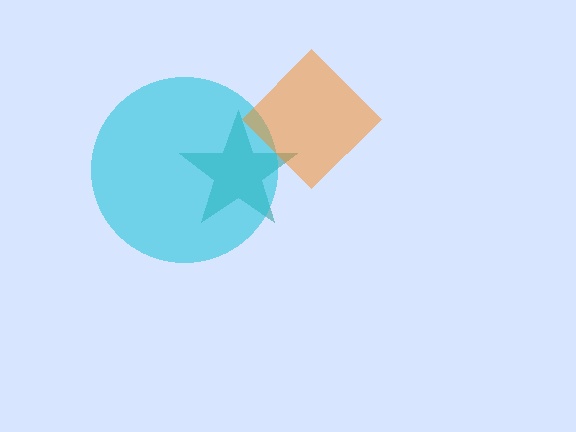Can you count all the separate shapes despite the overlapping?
Yes, there are 3 separate shapes.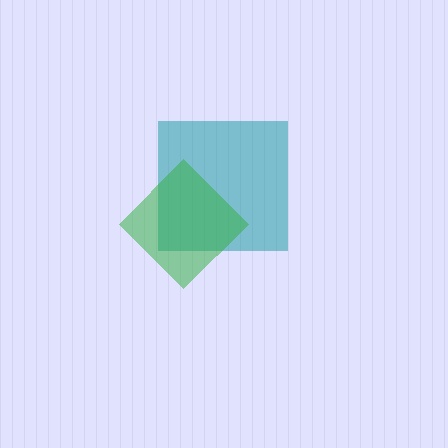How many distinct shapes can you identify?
There are 2 distinct shapes: a teal square, a green diamond.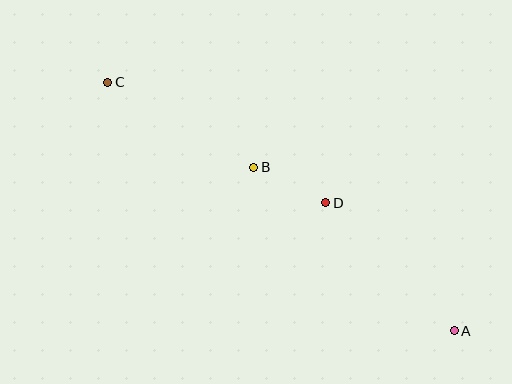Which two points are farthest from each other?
Points A and C are farthest from each other.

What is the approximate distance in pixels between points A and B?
The distance between A and B is approximately 259 pixels.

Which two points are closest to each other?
Points B and D are closest to each other.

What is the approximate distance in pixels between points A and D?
The distance between A and D is approximately 181 pixels.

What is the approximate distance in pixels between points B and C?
The distance between B and C is approximately 169 pixels.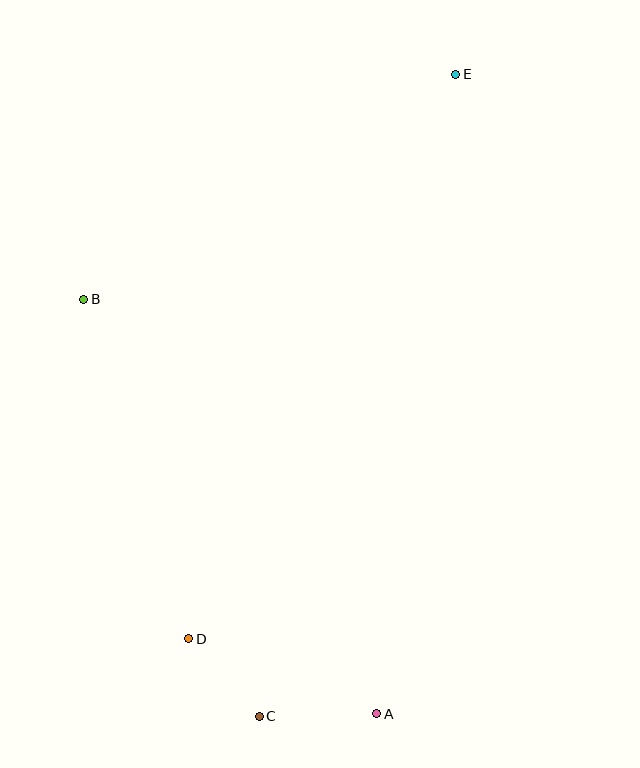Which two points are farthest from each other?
Points C and E are farthest from each other.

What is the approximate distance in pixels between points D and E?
The distance between D and E is approximately 625 pixels.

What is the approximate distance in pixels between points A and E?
The distance between A and E is approximately 644 pixels.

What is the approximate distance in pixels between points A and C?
The distance between A and C is approximately 118 pixels.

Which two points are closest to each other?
Points C and D are closest to each other.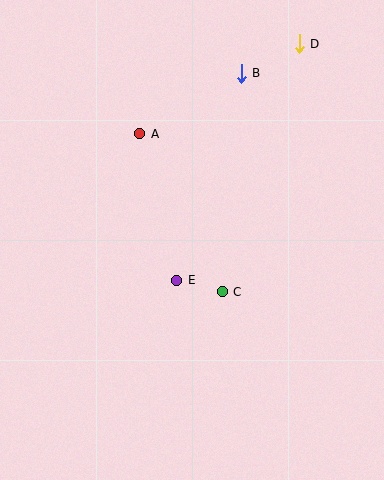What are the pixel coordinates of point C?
Point C is at (222, 292).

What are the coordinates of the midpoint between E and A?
The midpoint between E and A is at (158, 207).